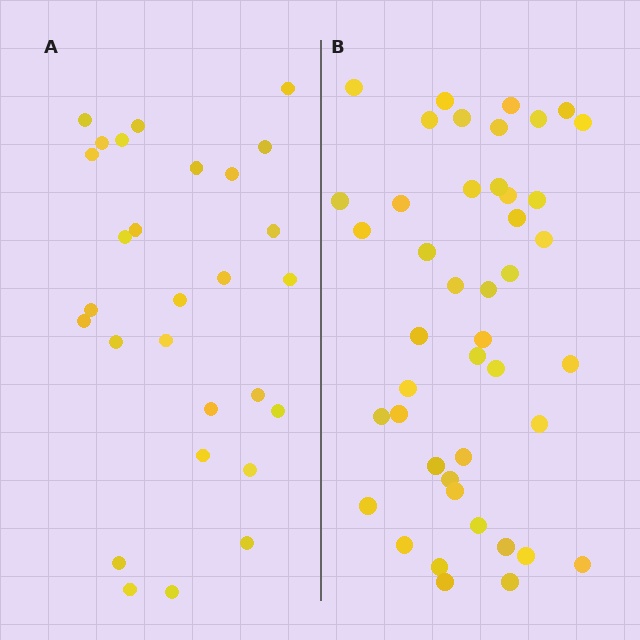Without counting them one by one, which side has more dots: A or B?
Region B (the right region) has more dots.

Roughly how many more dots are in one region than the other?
Region B has approximately 15 more dots than region A.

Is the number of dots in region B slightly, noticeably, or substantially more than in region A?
Region B has substantially more. The ratio is roughly 1.6 to 1.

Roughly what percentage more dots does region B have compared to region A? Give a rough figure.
About 55% more.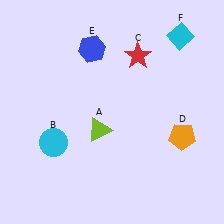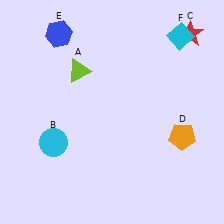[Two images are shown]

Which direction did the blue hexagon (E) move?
The blue hexagon (E) moved left.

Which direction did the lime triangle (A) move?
The lime triangle (A) moved up.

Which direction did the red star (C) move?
The red star (C) moved right.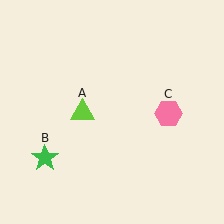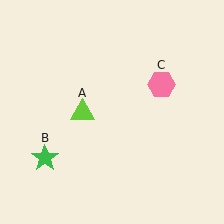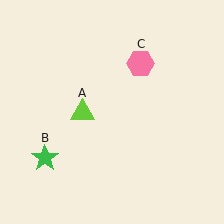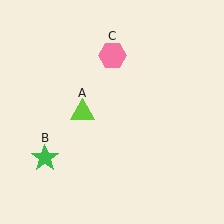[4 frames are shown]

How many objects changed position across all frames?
1 object changed position: pink hexagon (object C).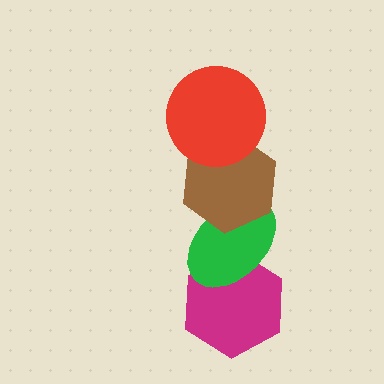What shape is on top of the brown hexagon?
The red circle is on top of the brown hexagon.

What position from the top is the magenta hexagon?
The magenta hexagon is 4th from the top.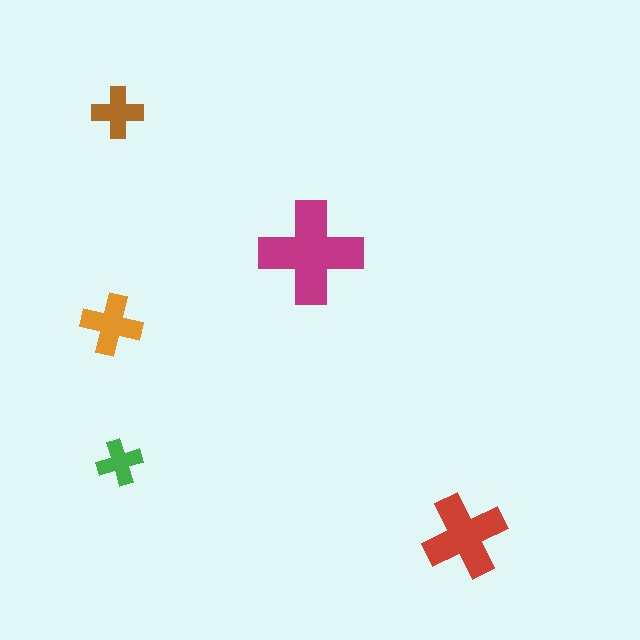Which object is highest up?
The brown cross is topmost.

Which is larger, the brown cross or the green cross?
The brown one.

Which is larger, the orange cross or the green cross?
The orange one.